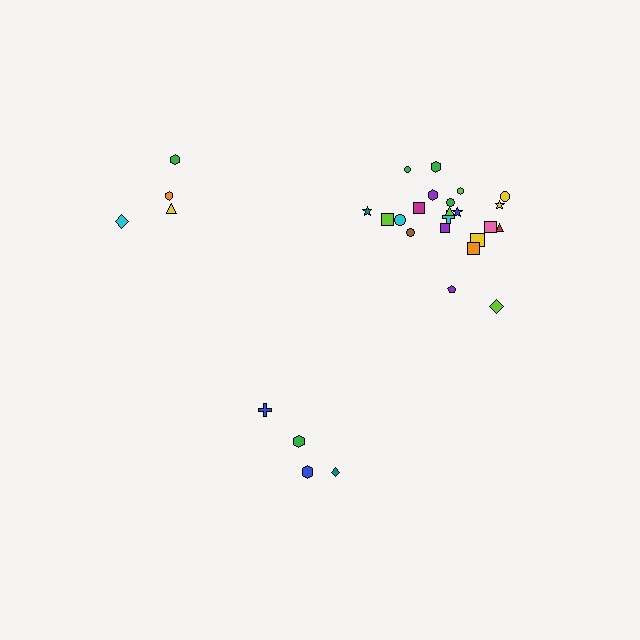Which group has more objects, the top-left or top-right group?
The top-right group.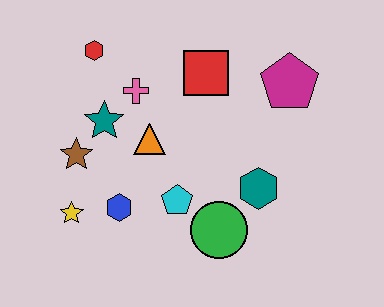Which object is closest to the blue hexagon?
The yellow star is closest to the blue hexagon.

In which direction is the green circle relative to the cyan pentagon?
The green circle is to the right of the cyan pentagon.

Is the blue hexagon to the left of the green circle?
Yes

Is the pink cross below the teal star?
No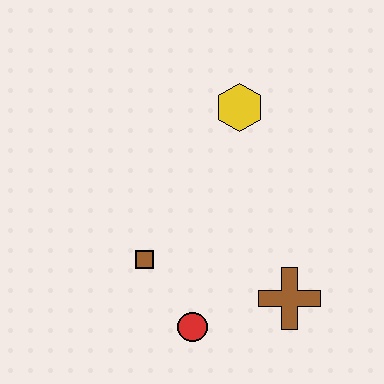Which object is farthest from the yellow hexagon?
The red circle is farthest from the yellow hexagon.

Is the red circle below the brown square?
Yes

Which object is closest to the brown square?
The red circle is closest to the brown square.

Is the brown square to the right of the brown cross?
No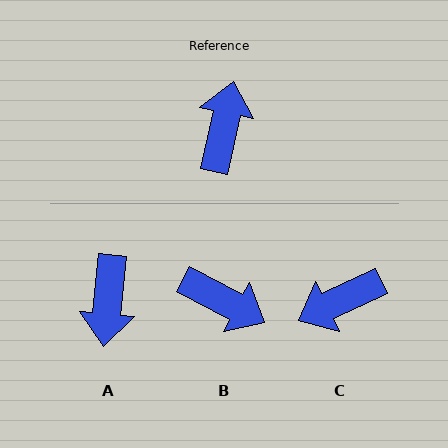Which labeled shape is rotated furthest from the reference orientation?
A, about 173 degrees away.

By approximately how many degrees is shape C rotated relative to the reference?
Approximately 128 degrees counter-clockwise.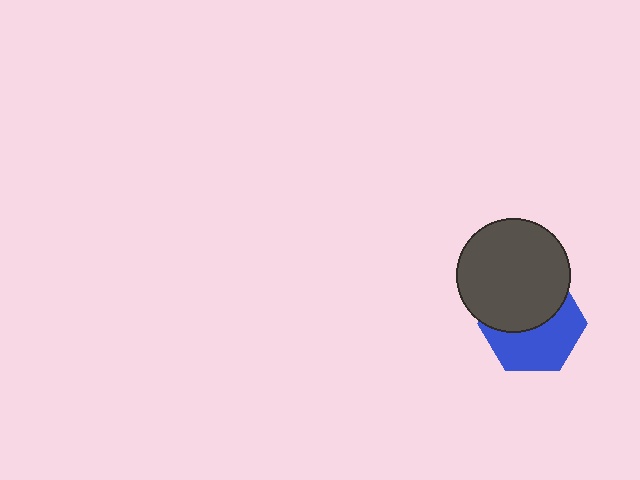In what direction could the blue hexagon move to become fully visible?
The blue hexagon could move down. That would shift it out from behind the dark gray circle entirely.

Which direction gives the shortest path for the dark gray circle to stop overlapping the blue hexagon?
Moving up gives the shortest separation.